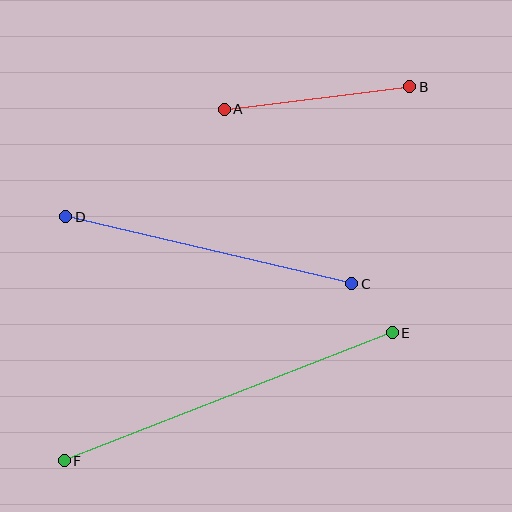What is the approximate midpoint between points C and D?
The midpoint is at approximately (209, 250) pixels.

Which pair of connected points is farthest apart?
Points E and F are farthest apart.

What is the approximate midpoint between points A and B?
The midpoint is at approximately (317, 98) pixels.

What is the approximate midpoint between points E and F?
The midpoint is at approximately (228, 397) pixels.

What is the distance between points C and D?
The distance is approximately 294 pixels.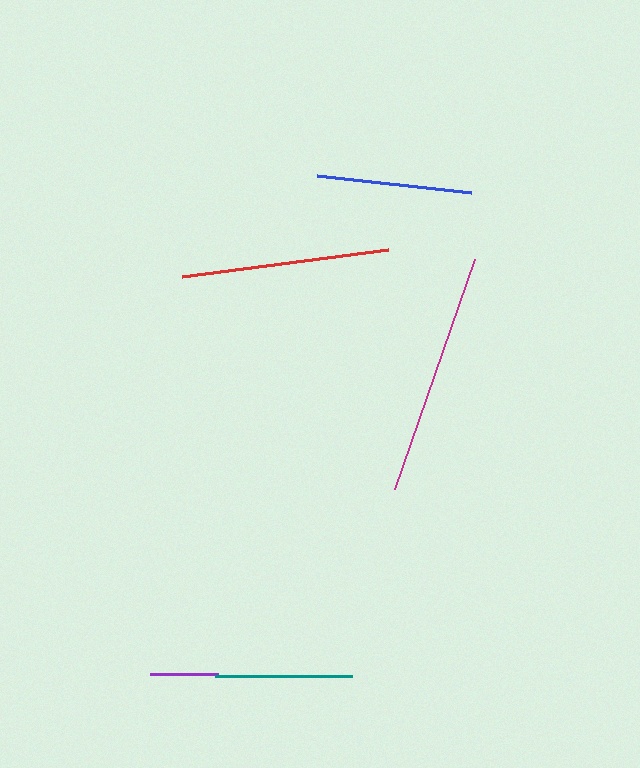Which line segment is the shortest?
The purple line is the shortest at approximately 68 pixels.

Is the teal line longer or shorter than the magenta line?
The magenta line is longer than the teal line.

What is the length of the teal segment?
The teal segment is approximately 138 pixels long.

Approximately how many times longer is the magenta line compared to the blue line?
The magenta line is approximately 1.6 times the length of the blue line.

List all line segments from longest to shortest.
From longest to shortest: magenta, red, blue, teal, purple.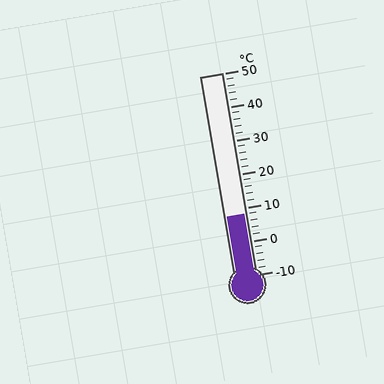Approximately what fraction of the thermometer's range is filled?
The thermometer is filled to approximately 30% of its range.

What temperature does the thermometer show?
The thermometer shows approximately 8°C.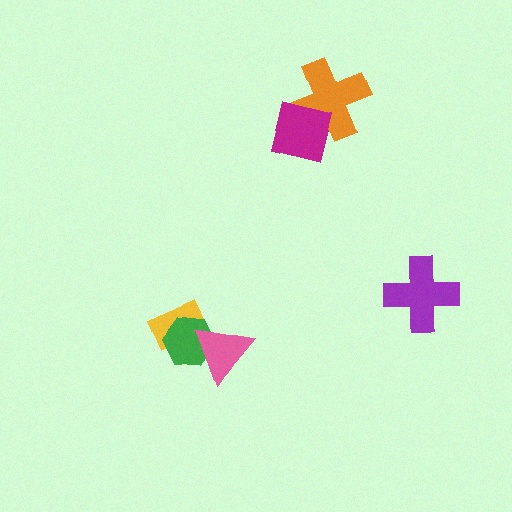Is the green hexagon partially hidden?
Yes, it is partially covered by another shape.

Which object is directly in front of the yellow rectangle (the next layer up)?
The green hexagon is directly in front of the yellow rectangle.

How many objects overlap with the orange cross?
1 object overlaps with the orange cross.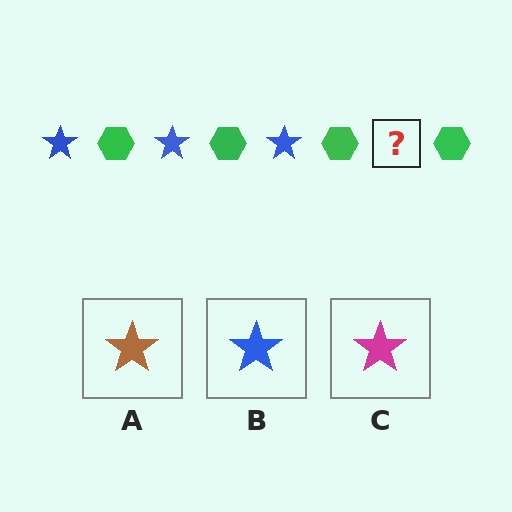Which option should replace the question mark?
Option B.